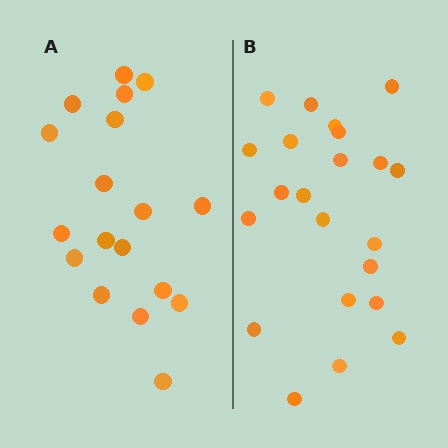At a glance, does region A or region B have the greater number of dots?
Region B (the right region) has more dots.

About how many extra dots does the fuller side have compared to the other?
Region B has about 4 more dots than region A.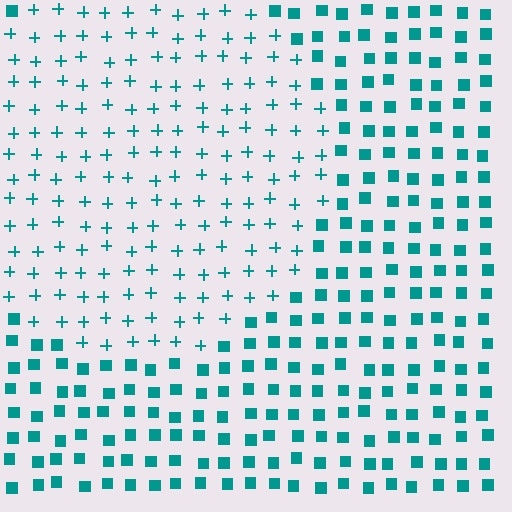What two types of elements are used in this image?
The image uses plus signs inside the circle region and squares outside it.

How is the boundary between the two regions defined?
The boundary is defined by a change in element shape: plus signs inside vs. squares outside. All elements share the same color and spacing.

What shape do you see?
I see a circle.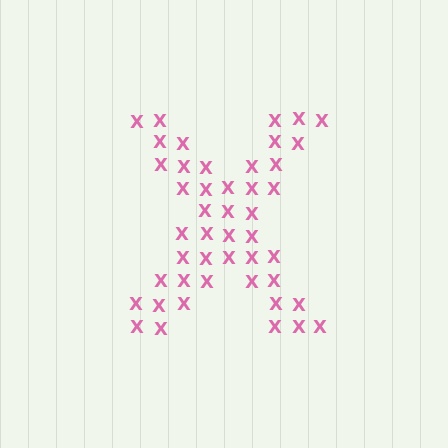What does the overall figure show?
The overall figure shows the letter X.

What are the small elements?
The small elements are letter X's.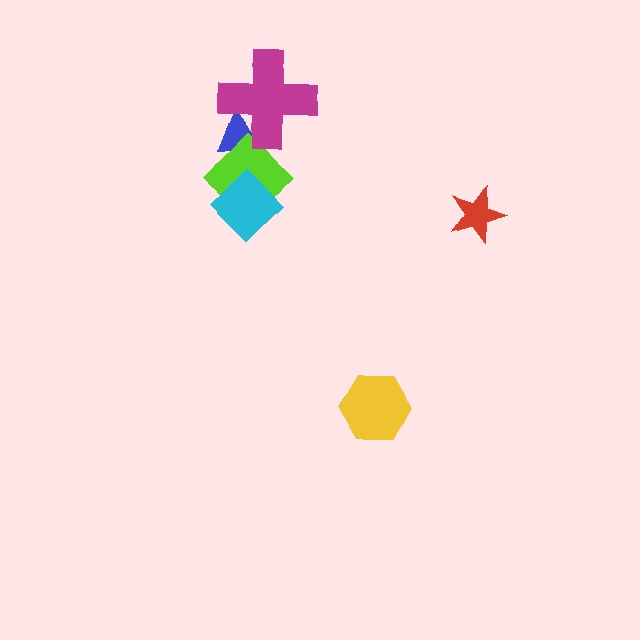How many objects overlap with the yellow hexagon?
0 objects overlap with the yellow hexagon.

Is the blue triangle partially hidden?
Yes, it is partially covered by another shape.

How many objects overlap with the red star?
0 objects overlap with the red star.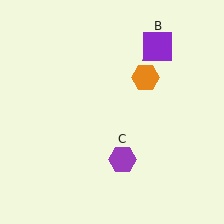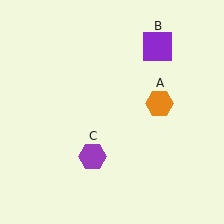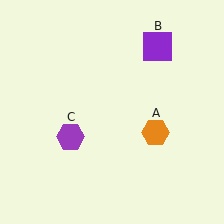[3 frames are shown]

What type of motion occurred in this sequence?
The orange hexagon (object A), purple hexagon (object C) rotated clockwise around the center of the scene.